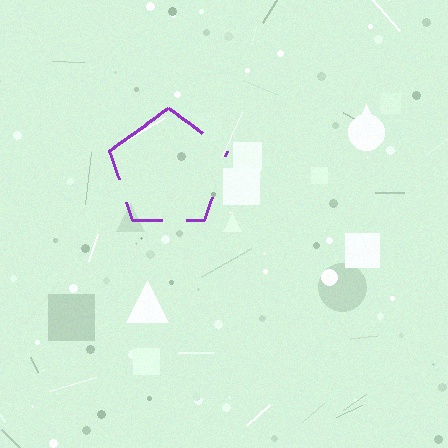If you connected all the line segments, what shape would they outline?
They would outline a pentagon.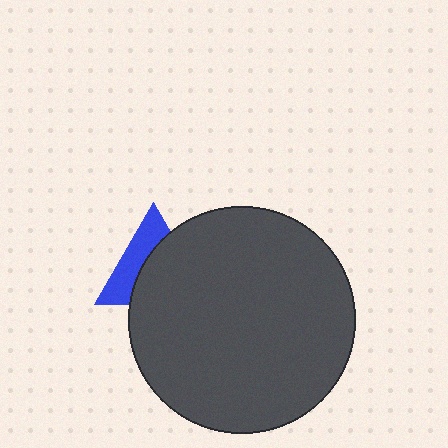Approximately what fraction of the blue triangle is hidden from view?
Roughly 58% of the blue triangle is hidden behind the dark gray circle.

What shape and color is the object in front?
The object in front is a dark gray circle.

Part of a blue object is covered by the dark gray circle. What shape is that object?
It is a triangle.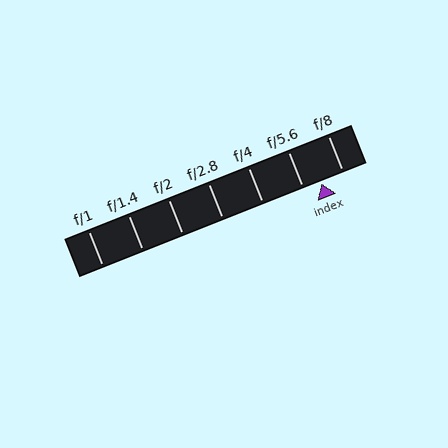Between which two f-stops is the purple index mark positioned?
The index mark is between f/5.6 and f/8.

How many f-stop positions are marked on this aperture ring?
There are 7 f-stop positions marked.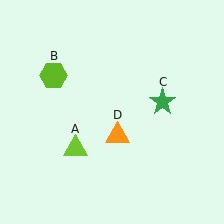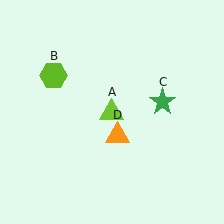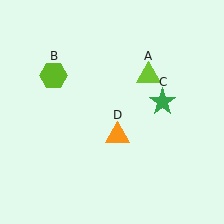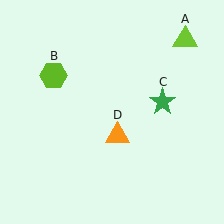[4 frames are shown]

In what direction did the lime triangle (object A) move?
The lime triangle (object A) moved up and to the right.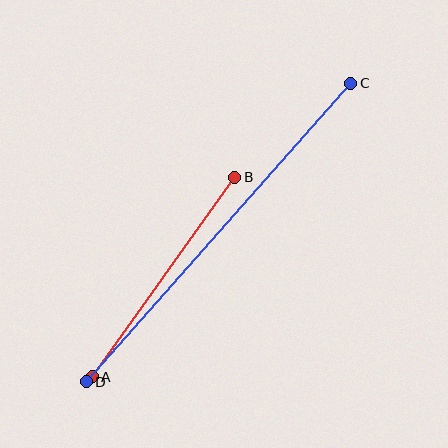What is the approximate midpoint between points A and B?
The midpoint is at approximately (164, 277) pixels.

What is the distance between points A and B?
The distance is approximately 245 pixels.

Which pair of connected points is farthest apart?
Points C and D are farthest apart.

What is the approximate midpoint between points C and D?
The midpoint is at approximately (218, 232) pixels.